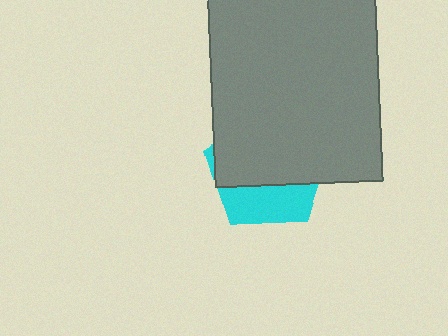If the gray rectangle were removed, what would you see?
You would see the complete cyan pentagon.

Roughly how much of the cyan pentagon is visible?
A small part of it is visible (roughly 34%).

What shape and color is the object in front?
The object in front is a gray rectangle.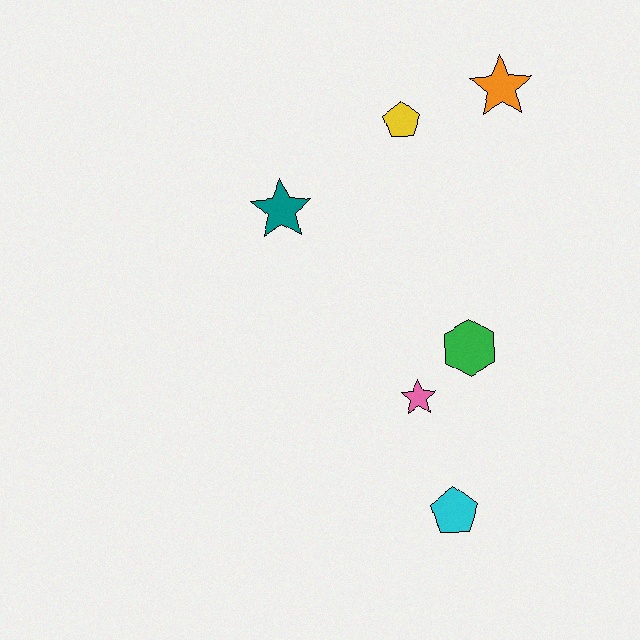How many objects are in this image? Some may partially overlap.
There are 6 objects.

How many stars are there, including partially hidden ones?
There are 3 stars.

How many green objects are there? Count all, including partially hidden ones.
There is 1 green object.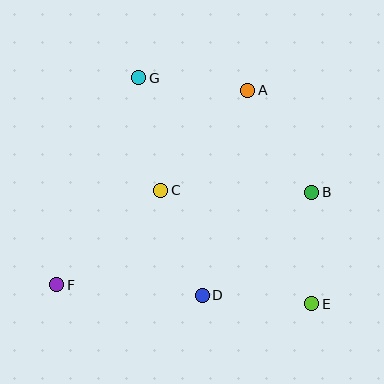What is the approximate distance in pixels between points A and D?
The distance between A and D is approximately 210 pixels.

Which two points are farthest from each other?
Points E and G are farthest from each other.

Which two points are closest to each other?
Points A and G are closest to each other.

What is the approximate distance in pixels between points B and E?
The distance between B and E is approximately 111 pixels.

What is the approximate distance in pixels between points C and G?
The distance between C and G is approximately 115 pixels.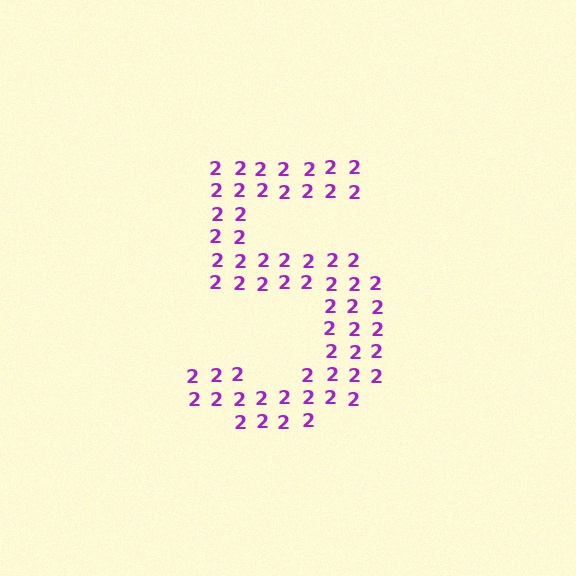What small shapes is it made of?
It is made of small digit 2's.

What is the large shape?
The large shape is the digit 5.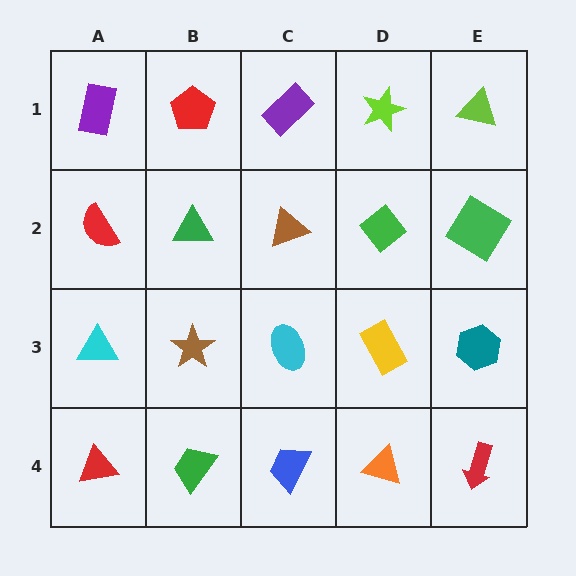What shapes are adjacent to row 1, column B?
A green triangle (row 2, column B), a purple rectangle (row 1, column A), a purple rectangle (row 1, column C).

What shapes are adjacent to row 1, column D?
A green diamond (row 2, column D), a purple rectangle (row 1, column C), a lime triangle (row 1, column E).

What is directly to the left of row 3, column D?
A cyan ellipse.